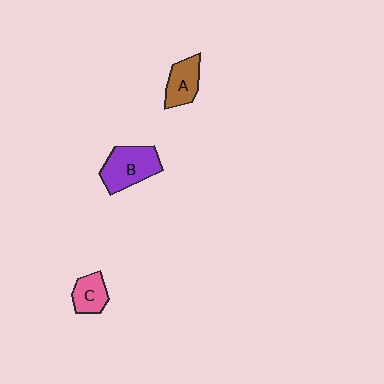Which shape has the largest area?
Shape B (purple).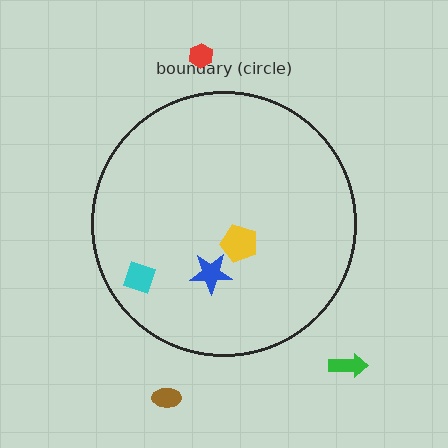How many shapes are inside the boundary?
3 inside, 3 outside.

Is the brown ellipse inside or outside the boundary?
Outside.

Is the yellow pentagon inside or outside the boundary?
Inside.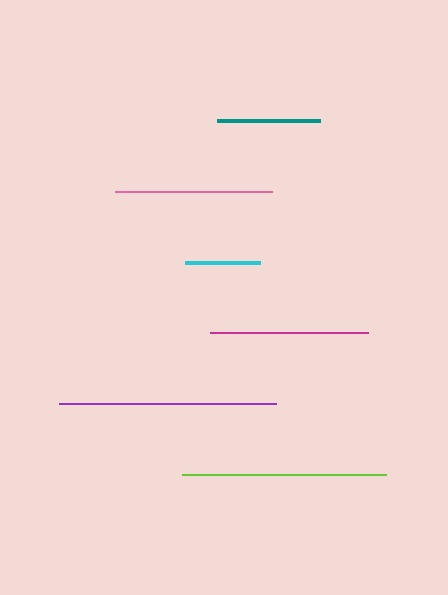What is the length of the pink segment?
The pink segment is approximately 157 pixels long.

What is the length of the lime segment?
The lime segment is approximately 203 pixels long.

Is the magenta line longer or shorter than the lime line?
The lime line is longer than the magenta line.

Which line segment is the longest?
The purple line is the longest at approximately 217 pixels.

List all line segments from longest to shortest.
From longest to shortest: purple, lime, magenta, pink, teal, cyan.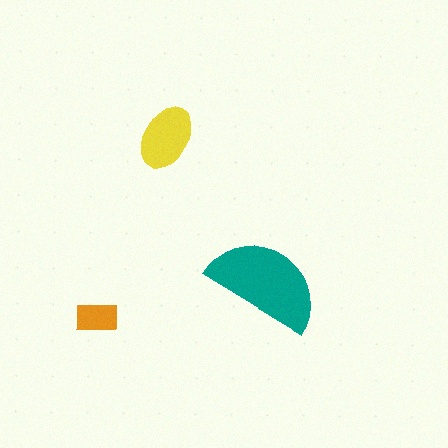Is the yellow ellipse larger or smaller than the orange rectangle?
Larger.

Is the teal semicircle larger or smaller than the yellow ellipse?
Larger.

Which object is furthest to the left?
The orange rectangle is leftmost.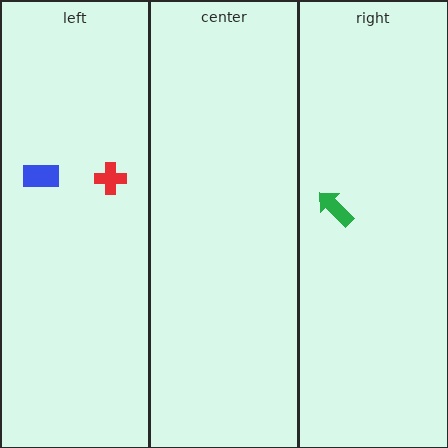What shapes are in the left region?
The blue rectangle, the red cross.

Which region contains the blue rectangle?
The left region.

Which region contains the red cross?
The left region.